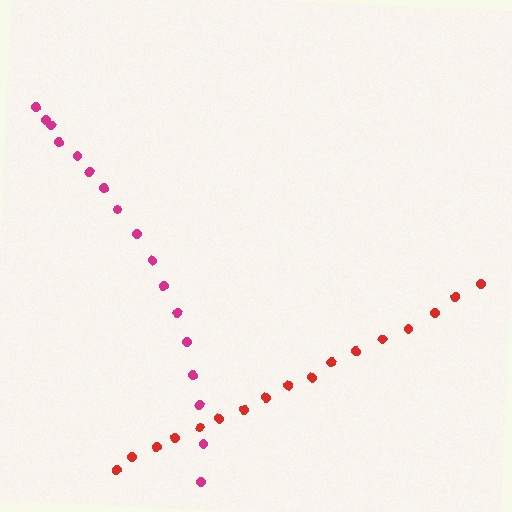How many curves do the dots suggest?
There are 2 distinct paths.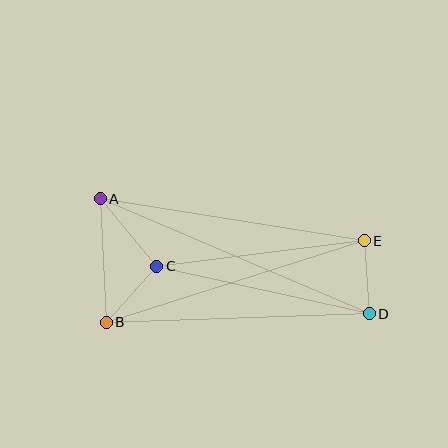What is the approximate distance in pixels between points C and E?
The distance between C and E is approximately 209 pixels.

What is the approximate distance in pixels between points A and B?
The distance between A and B is approximately 124 pixels.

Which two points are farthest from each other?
Points A and D are farthest from each other.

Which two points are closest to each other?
Points D and E are closest to each other.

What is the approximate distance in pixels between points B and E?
The distance between B and E is approximately 270 pixels.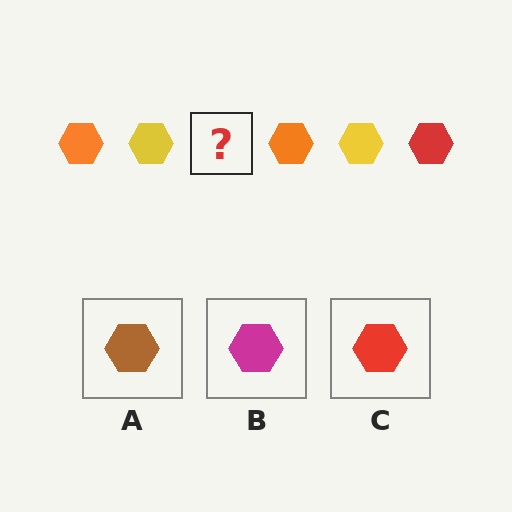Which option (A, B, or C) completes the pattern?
C.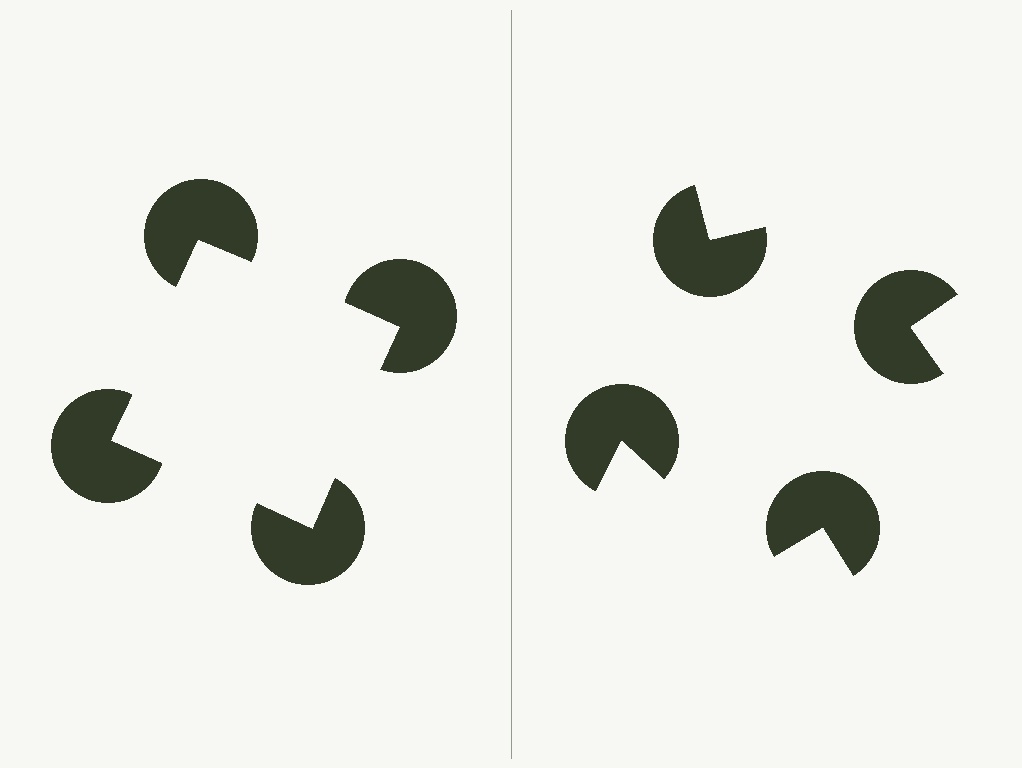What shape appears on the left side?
An illusory square.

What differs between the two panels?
The pac-man discs are positioned identically on both sides; only the wedge orientations differ. On the left they align to a square; on the right they are misaligned.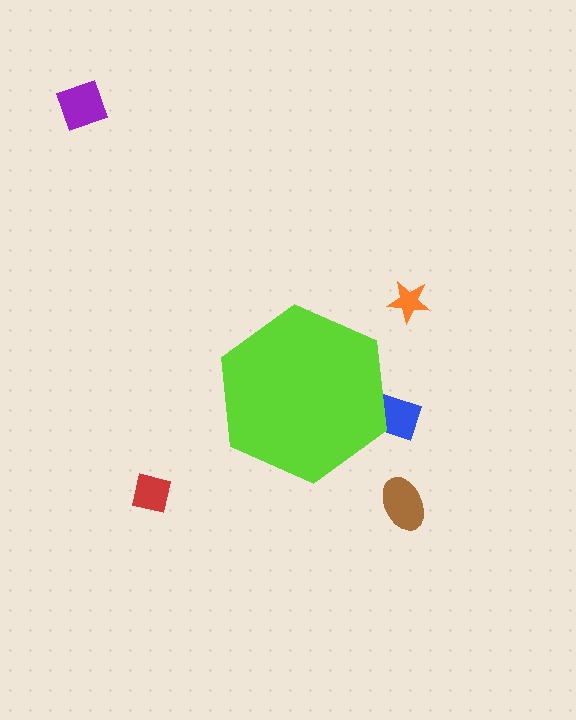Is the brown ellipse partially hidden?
No, the brown ellipse is fully visible.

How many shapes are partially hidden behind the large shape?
1 shape is partially hidden.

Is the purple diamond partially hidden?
No, the purple diamond is fully visible.